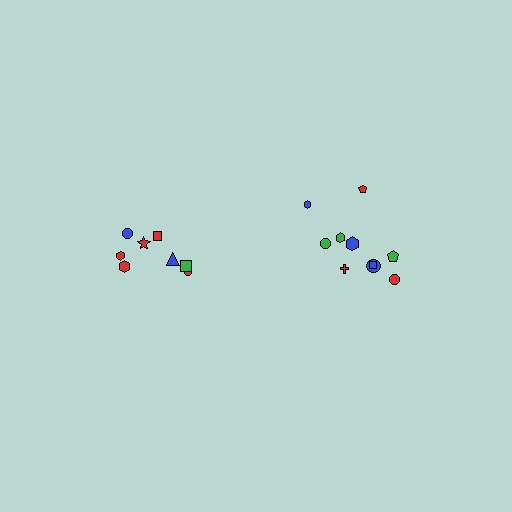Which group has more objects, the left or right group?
The right group.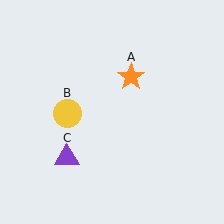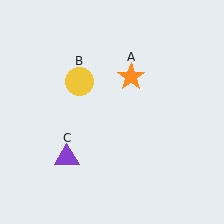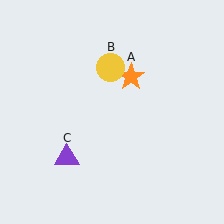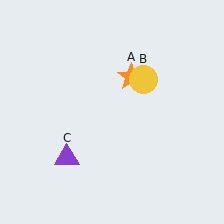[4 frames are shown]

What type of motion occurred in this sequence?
The yellow circle (object B) rotated clockwise around the center of the scene.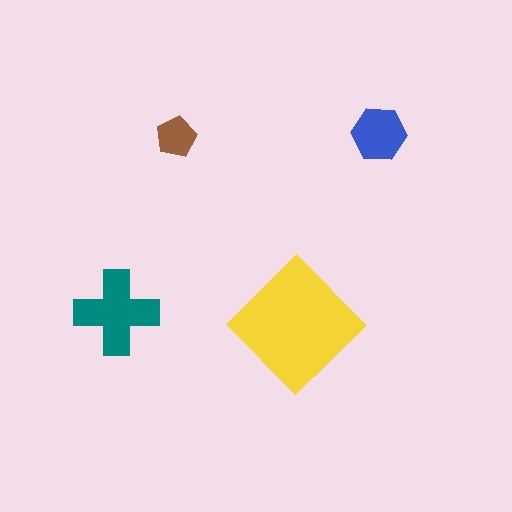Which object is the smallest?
The brown pentagon.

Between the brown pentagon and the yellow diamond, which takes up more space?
The yellow diamond.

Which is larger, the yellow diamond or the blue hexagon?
The yellow diamond.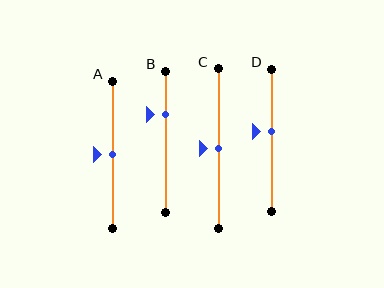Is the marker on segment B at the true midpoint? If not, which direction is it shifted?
No, the marker on segment B is shifted upward by about 19% of the segment length.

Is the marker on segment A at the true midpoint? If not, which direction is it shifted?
Yes, the marker on segment A is at the true midpoint.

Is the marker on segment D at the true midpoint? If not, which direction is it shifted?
No, the marker on segment D is shifted upward by about 6% of the segment length.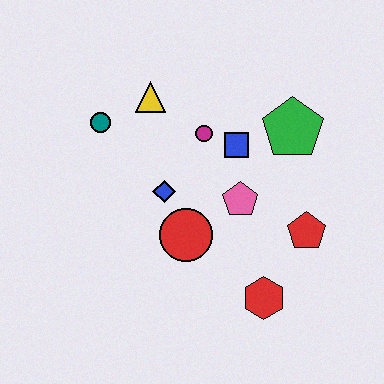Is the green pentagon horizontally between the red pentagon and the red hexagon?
Yes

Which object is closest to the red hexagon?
The red pentagon is closest to the red hexagon.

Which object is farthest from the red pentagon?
The teal circle is farthest from the red pentagon.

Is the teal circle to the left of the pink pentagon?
Yes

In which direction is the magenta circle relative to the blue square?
The magenta circle is to the left of the blue square.